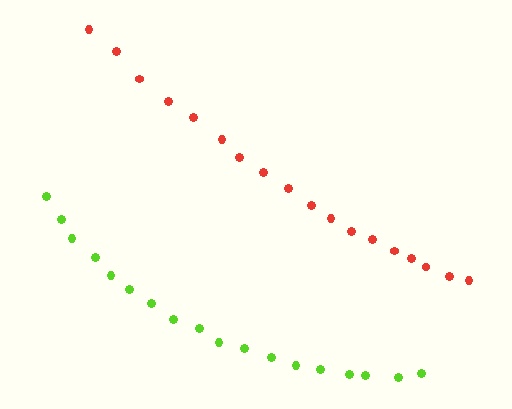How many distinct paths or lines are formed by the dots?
There are 2 distinct paths.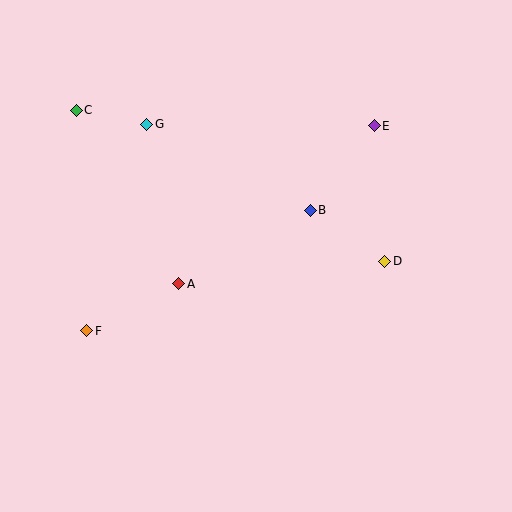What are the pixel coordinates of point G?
Point G is at (146, 124).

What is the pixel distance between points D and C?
The distance between D and C is 344 pixels.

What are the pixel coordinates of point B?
Point B is at (310, 210).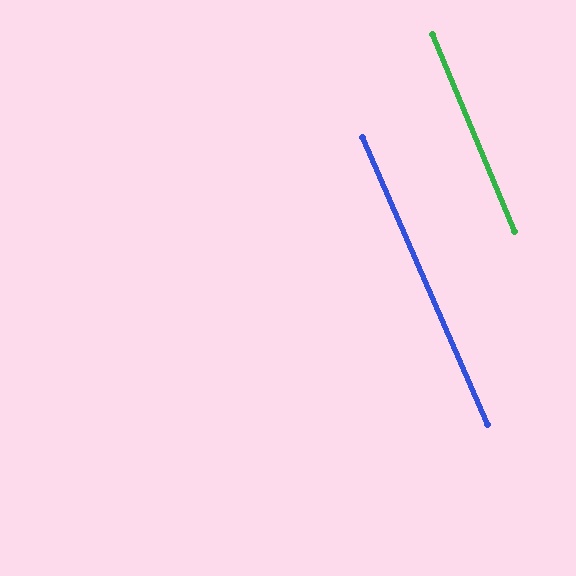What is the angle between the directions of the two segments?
Approximately 1 degree.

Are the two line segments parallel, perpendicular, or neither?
Parallel — their directions differ by only 1.1°.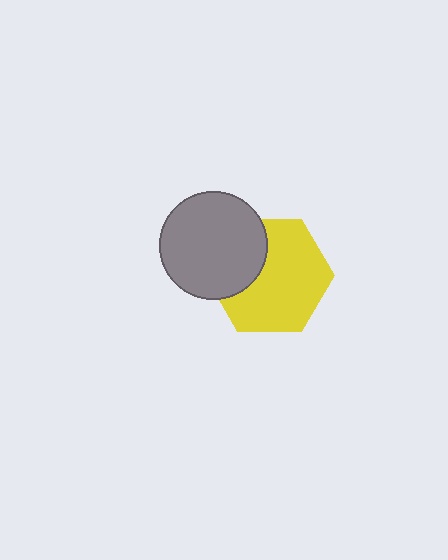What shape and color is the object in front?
The object in front is a gray circle.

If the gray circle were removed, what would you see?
You would see the complete yellow hexagon.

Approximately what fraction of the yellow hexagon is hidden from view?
Roughly 30% of the yellow hexagon is hidden behind the gray circle.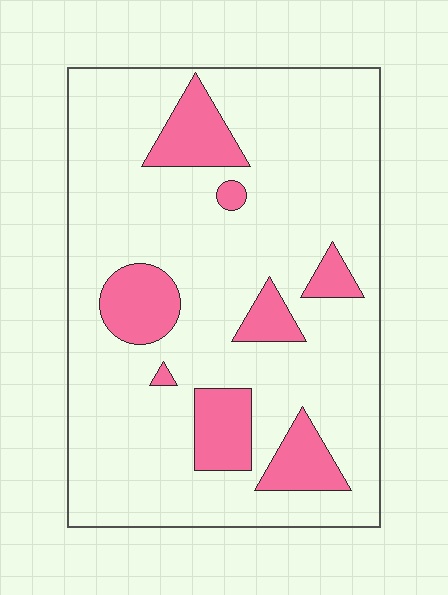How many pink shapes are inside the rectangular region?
8.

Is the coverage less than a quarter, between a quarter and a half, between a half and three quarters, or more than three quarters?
Less than a quarter.